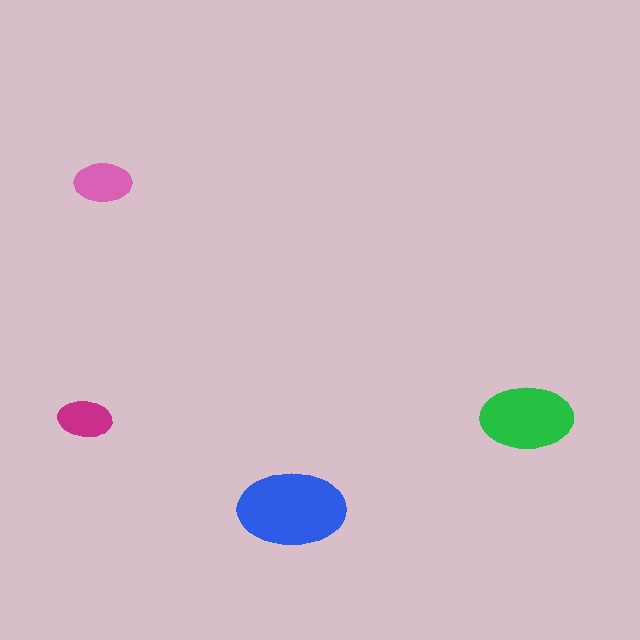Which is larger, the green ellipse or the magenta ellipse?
The green one.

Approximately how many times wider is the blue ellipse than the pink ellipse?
About 2 times wider.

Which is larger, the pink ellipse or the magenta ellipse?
The pink one.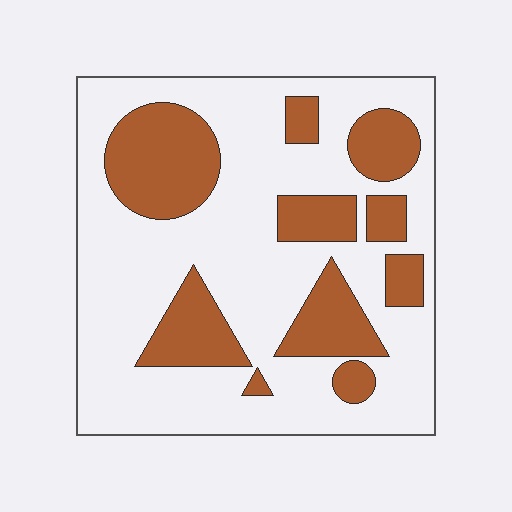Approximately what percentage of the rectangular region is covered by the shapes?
Approximately 30%.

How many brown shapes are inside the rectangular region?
10.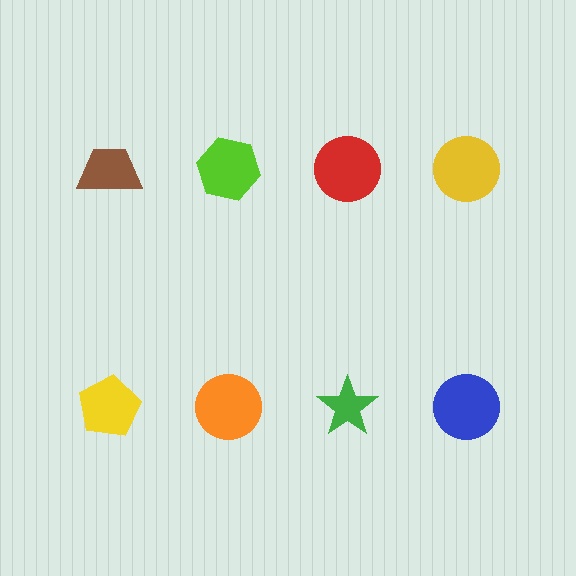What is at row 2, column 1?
A yellow pentagon.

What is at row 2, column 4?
A blue circle.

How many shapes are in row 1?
4 shapes.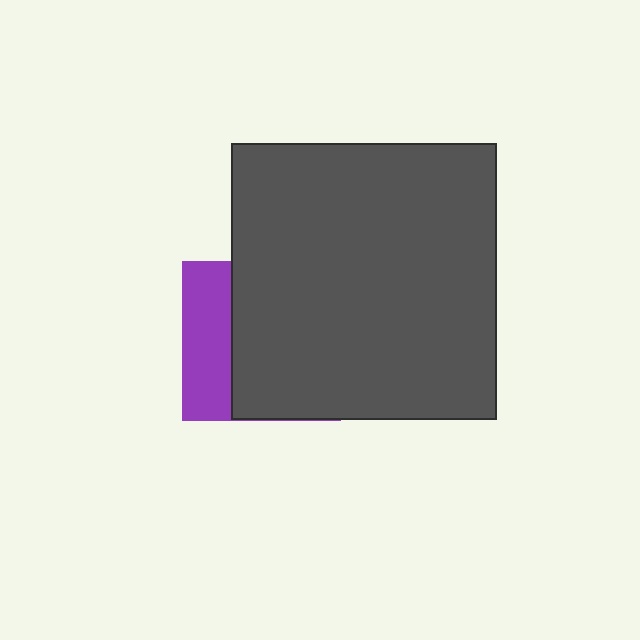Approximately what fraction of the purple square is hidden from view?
Roughly 68% of the purple square is hidden behind the dark gray rectangle.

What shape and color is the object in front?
The object in front is a dark gray rectangle.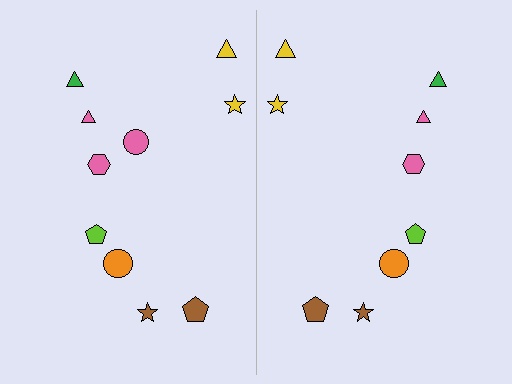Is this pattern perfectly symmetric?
No, the pattern is not perfectly symmetric. A pink circle is missing from the right side.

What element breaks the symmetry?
A pink circle is missing from the right side.